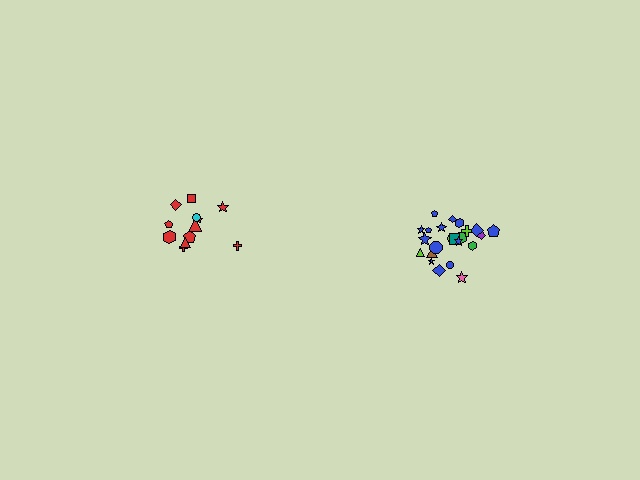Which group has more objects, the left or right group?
The right group.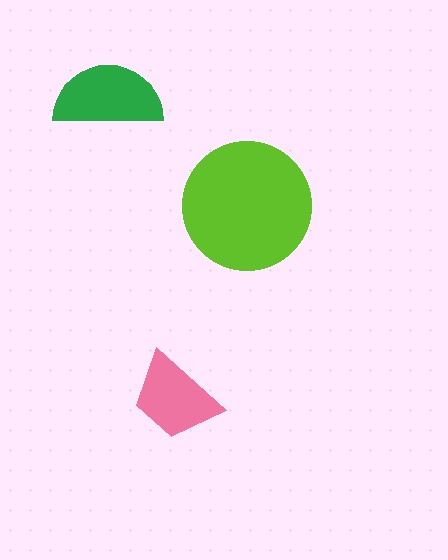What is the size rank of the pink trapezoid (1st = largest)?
3rd.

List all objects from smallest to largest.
The pink trapezoid, the green semicircle, the lime circle.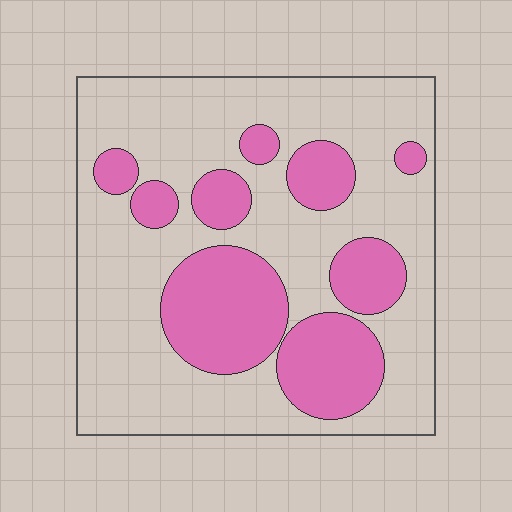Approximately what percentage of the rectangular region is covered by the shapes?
Approximately 30%.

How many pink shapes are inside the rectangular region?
9.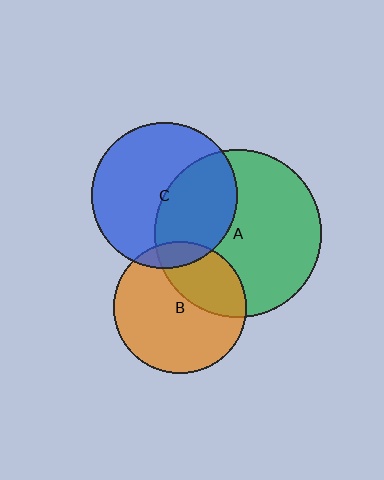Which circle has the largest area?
Circle A (green).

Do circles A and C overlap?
Yes.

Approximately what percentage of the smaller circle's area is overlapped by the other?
Approximately 40%.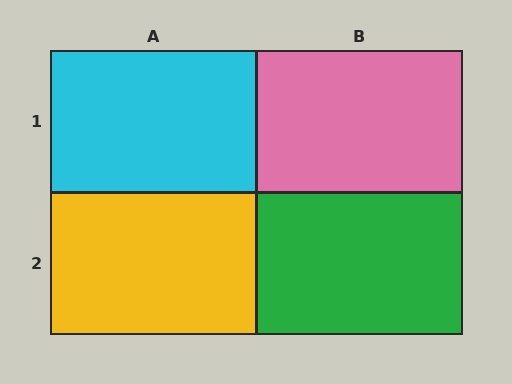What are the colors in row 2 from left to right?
Yellow, green.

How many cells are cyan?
1 cell is cyan.